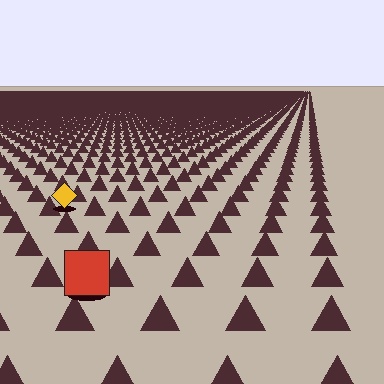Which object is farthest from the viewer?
The yellow diamond is farthest from the viewer. It appears smaller and the ground texture around it is denser.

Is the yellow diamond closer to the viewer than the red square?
No. The red square is closer — you can tell from the texture gradient: the ground texture is coarser near it.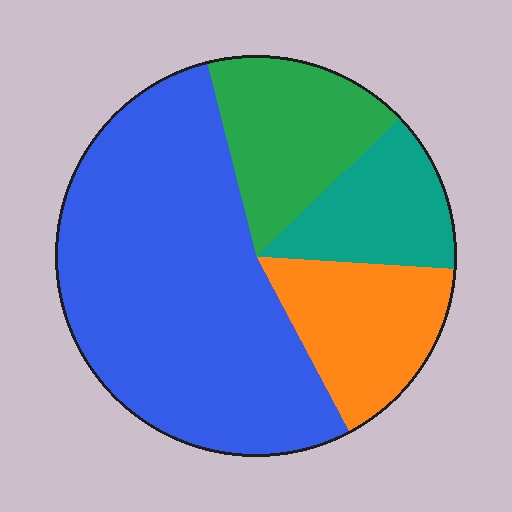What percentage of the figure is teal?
Teal takes up about one eighth (1/8) of the figure.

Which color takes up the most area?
Blue, at roughly 55%.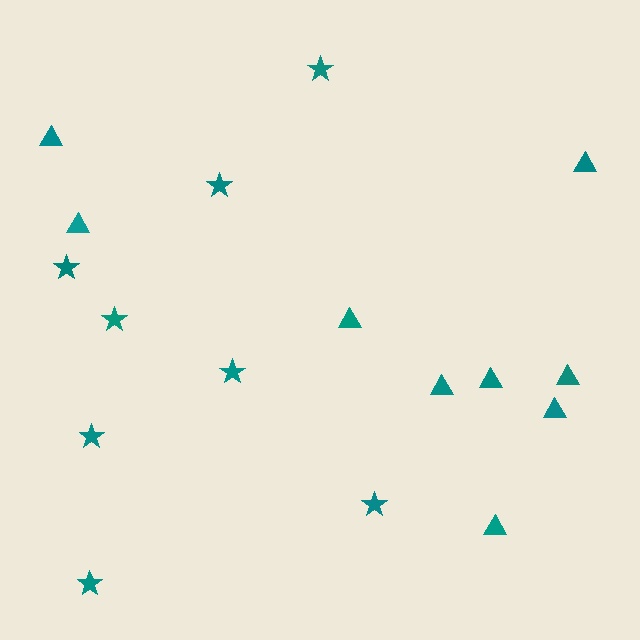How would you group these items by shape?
There are 2 groups: one group of triangles (9) and one group of stars (8).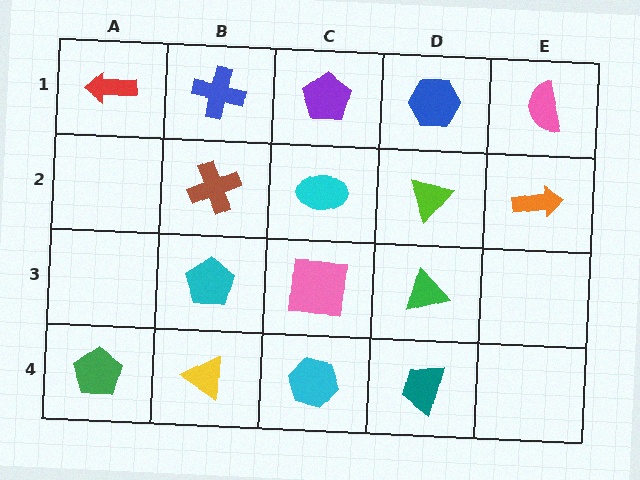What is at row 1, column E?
A pink semicircle.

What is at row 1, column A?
A red arrow.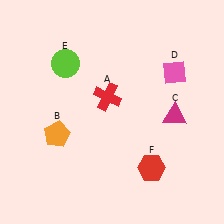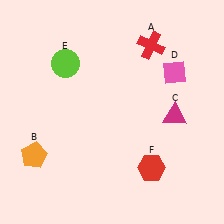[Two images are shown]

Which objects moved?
The objects that moved are: the red cross (A), the orange pentagon (B).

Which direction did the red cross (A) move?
The red cross (A) moved up.